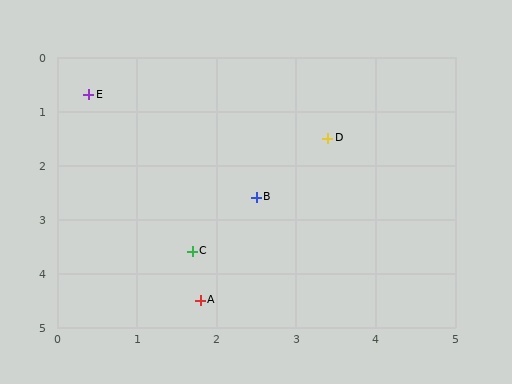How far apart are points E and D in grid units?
Points E and D are about 3.1 grid units apart.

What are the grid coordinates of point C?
Point C is at approximately (1.7, 3.6).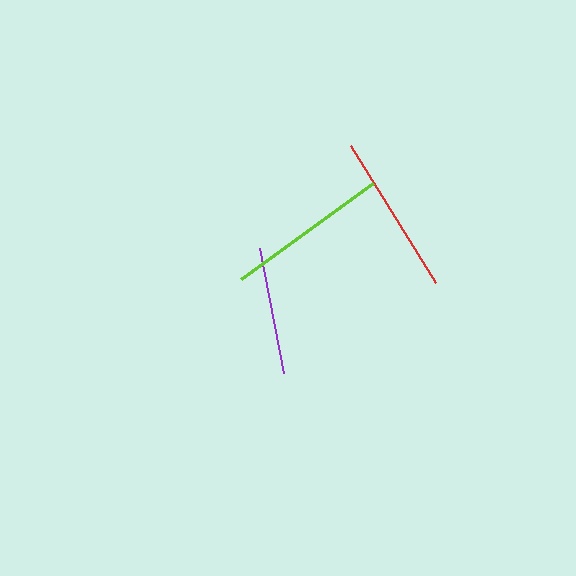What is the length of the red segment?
The red segment is approximately 161 pixels long.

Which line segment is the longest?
The lime line is the longest at approximately 164 pixels.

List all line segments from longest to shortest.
From longest to shortest: lime, red, purple.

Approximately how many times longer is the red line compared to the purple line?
The red line is approximately 1.3 times the length of the purple line.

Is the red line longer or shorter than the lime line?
The lime line is longer than the red line.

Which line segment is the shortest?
The purple line is the shortest at approximately 127 pixels.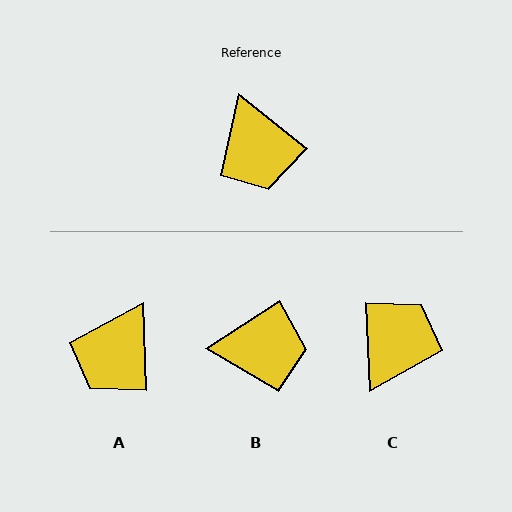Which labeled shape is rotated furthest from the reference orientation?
C, about 132 degrees away.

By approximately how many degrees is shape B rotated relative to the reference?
Approximately 73 degrees counter-clockwise.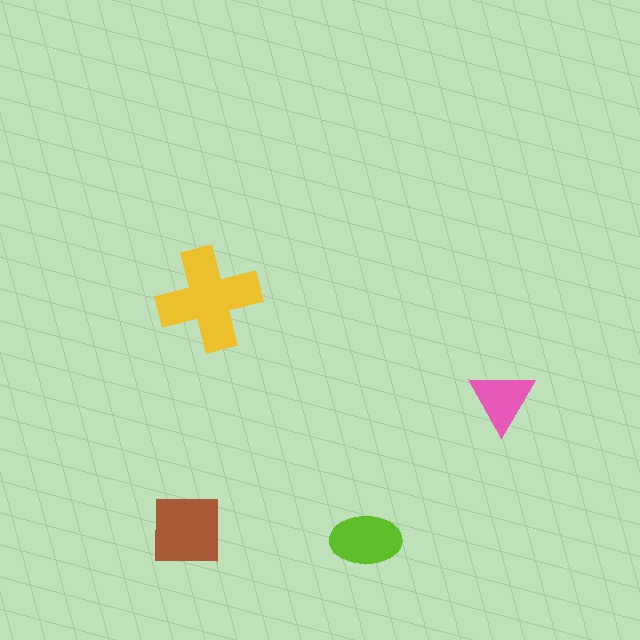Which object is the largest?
The yellow cross.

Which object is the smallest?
The pink triangle.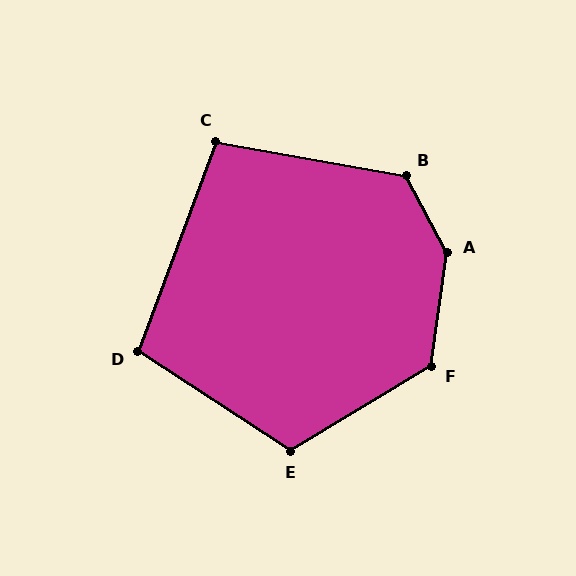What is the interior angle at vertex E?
Approximately 116 degrees (obtuse).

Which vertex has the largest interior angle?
A, at approximately 144 degrees.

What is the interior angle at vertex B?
Approximately 128 degrees (obtuse).